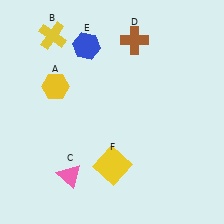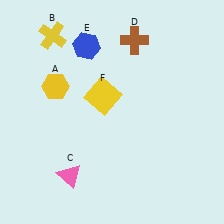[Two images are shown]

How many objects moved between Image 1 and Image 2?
1 object moved between the two images.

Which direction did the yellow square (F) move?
The yellow square (F) moved up.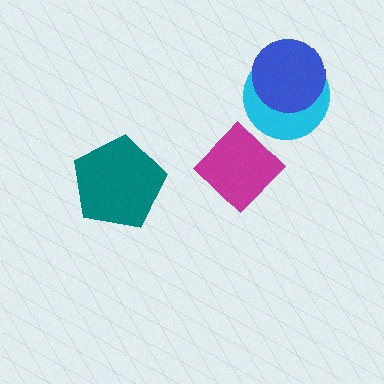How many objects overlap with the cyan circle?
1 object overlaps with the cyan circle.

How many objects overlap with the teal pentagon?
0 objects overlap with the teal pentagon.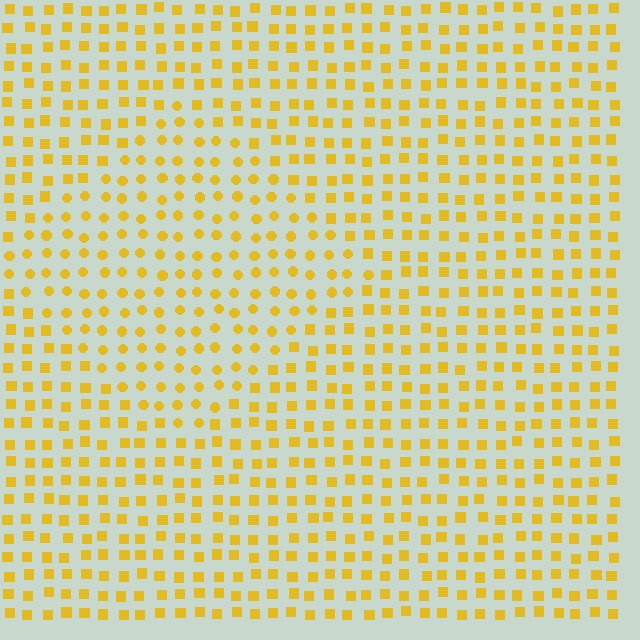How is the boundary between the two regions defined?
The boundary is defined by a change in element shape: circles inside vs. squares outside. All elements share the same color and spacing.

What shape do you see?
I see a diamond.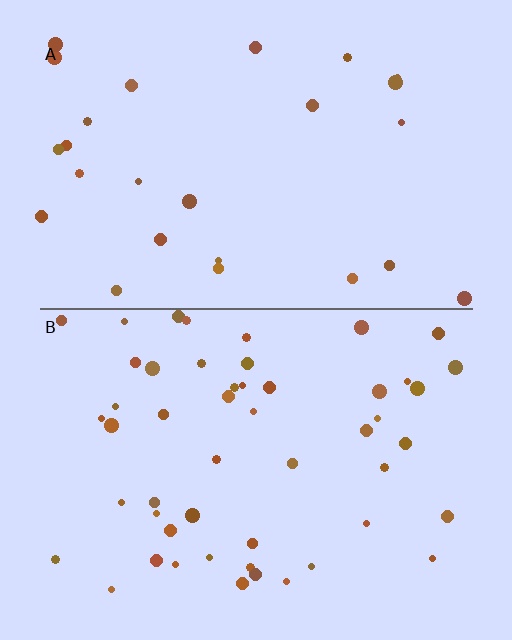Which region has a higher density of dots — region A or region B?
B (the bottom).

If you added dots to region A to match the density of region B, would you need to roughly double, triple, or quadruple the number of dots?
Approximately double.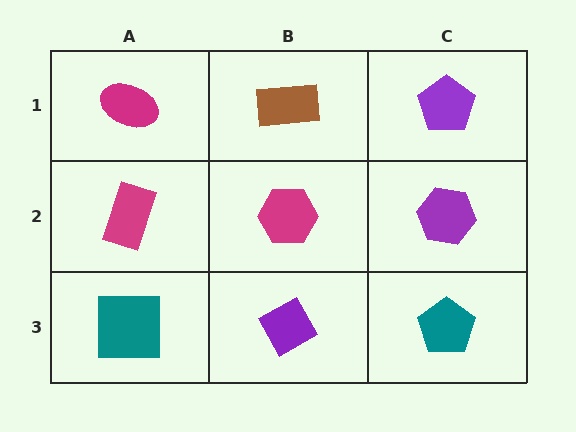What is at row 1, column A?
A magenta ellipse.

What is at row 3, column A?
A teal square.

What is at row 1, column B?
A brown rectangle.